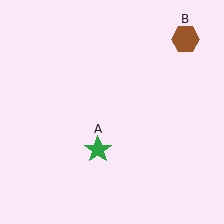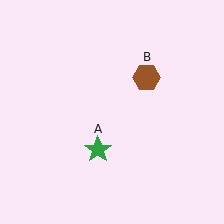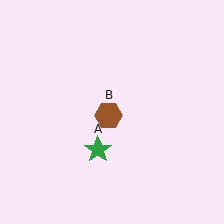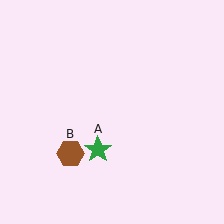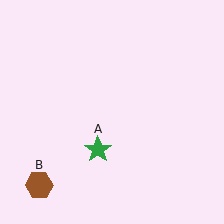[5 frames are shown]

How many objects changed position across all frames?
1 object changed position: brown hexagon (object B).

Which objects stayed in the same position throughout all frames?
Green star (object A) remained stationary.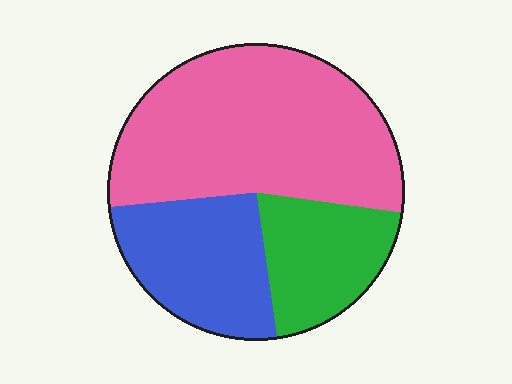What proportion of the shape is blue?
Blue takes up about one quarter (1/4) of the shape.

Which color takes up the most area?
Pink, at roughly 55%.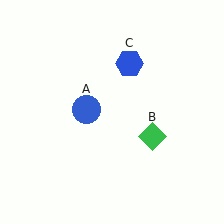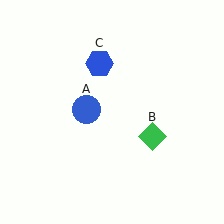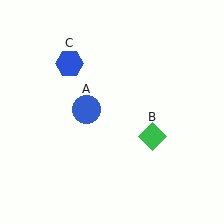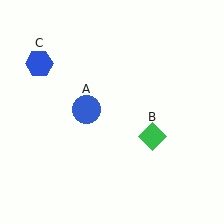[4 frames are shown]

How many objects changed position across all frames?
1 object changed position: blue hexagon (object C).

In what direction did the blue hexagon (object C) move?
The blue hexagon (object C) moved left.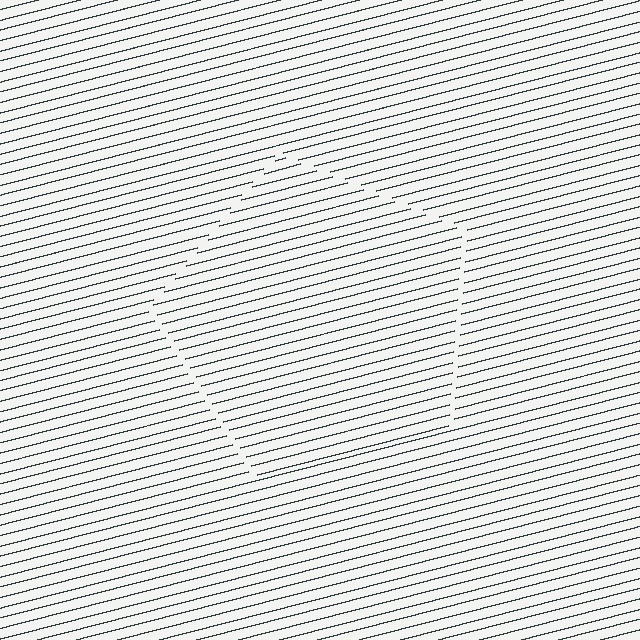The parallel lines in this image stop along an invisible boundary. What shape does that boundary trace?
An illusory pentagon. The interior of the shape contains the same grating, shifted by half a period — the contour is defined by the phase discontinuity where line-ends from the inner and outer gratings abut.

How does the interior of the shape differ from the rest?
The interior of the shape contains the same grating, shifted by half a period — the contour is defined by the phase discontinuity where line-ends from the inner and outer gratings abut.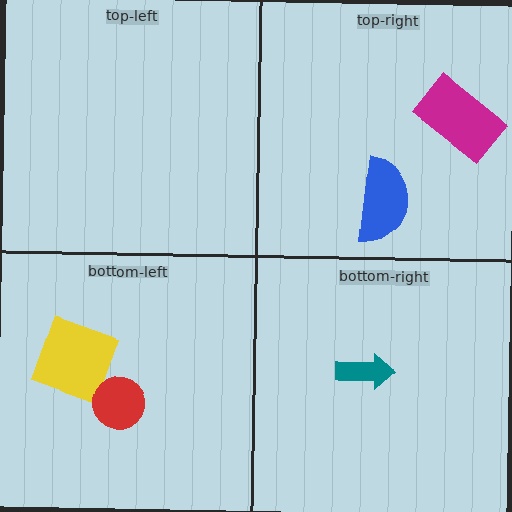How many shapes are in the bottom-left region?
2.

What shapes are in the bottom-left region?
The yellow square, the red circle.